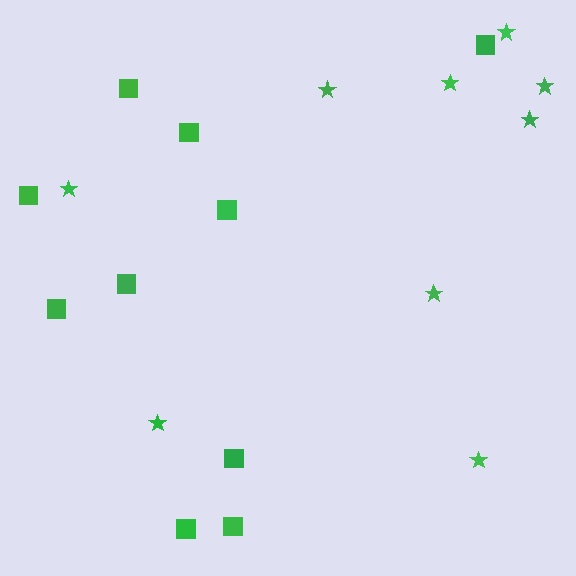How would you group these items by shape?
There are 2 groups: one group of squares (10) and one group of stars (9).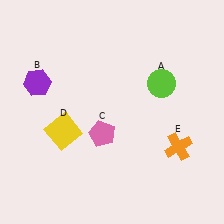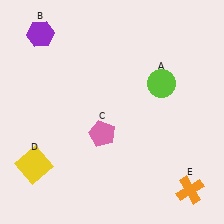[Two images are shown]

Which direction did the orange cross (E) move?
The orange cross (E) moved down.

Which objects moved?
The objects that moved are: the purple hexagon (B), the yellow square (D), the orange cross (E).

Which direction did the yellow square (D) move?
The yellow square (D) moved down.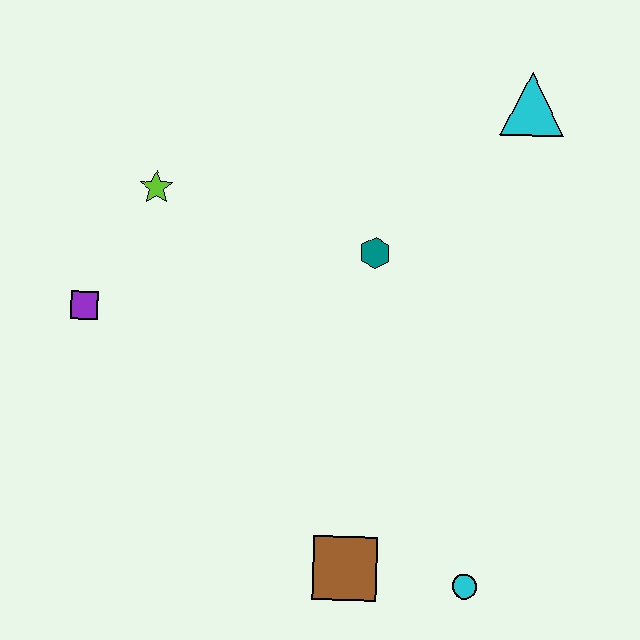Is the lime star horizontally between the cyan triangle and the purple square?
Yes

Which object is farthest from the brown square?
The cyan triangle is farthest from the brown square.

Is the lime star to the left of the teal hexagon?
Yes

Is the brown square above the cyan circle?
Yes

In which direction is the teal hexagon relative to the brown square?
The teal hexagon is above the brown square.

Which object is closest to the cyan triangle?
The teal hexagon is closest to the cyan triangle.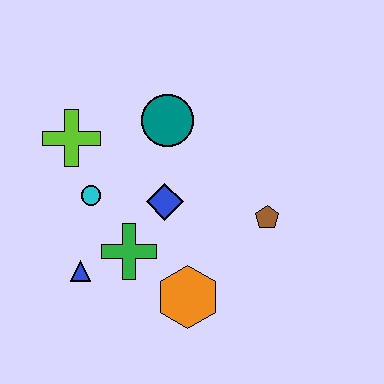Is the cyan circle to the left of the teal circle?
Yes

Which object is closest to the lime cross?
The cyan circle is closest to the lime cross.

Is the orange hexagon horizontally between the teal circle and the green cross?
No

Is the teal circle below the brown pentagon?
No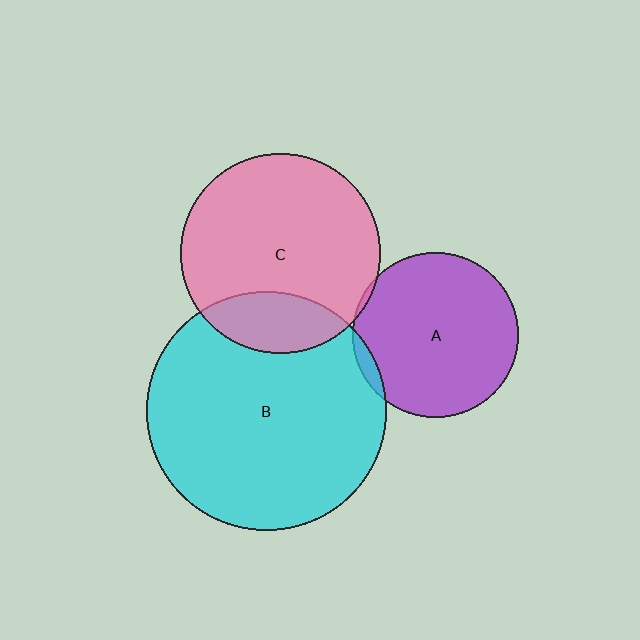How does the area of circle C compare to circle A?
Approximately 1.5 times.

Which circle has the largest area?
Circle B (cyan).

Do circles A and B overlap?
Yes.